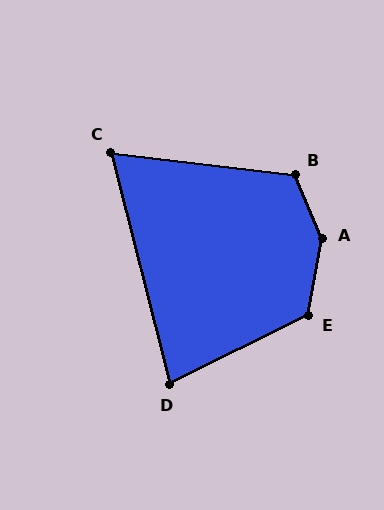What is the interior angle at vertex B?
Approximately 120 degrees (obtuse).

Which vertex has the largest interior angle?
A, at approximately 147 degrees.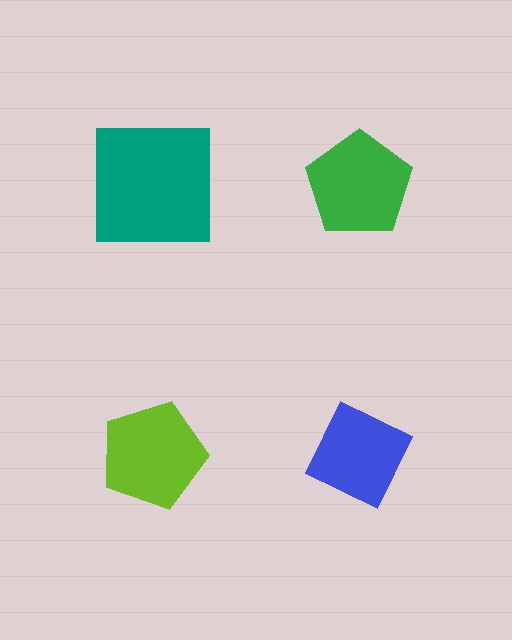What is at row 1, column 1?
A teal square.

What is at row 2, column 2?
A blue diamond.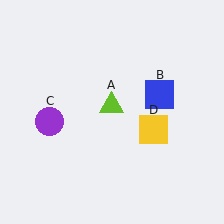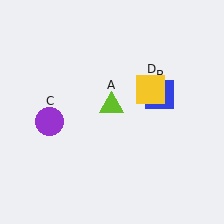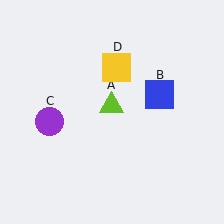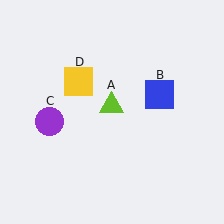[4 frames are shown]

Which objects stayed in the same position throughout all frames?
Lime triangle (object A) and blue square (object B) and purple circle (object C) remained stationary.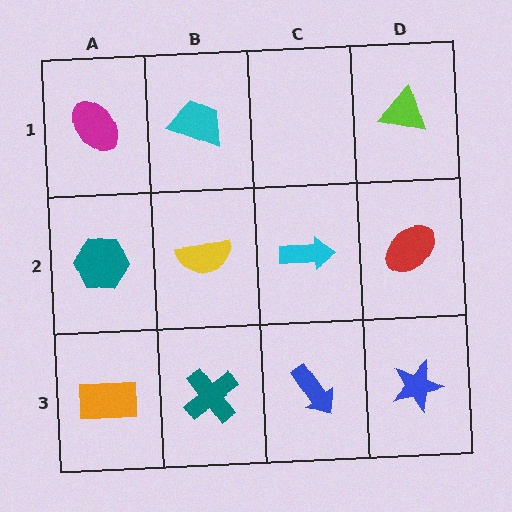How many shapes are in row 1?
3 shapes.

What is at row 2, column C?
A cyan arrow.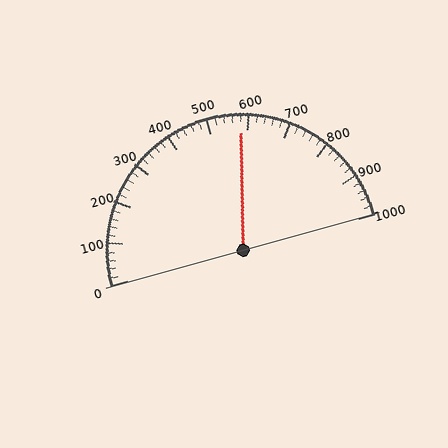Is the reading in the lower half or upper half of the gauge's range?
The reading is in the upper half of the range (0 to 1000).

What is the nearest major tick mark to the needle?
The nearest major tick mark is 600.